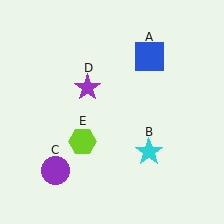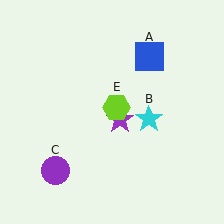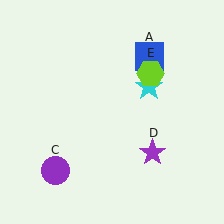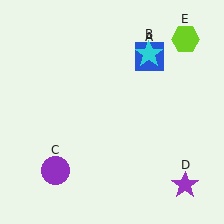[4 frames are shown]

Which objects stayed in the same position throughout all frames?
Blue square (object A) and purple circle (object C) remained stationary.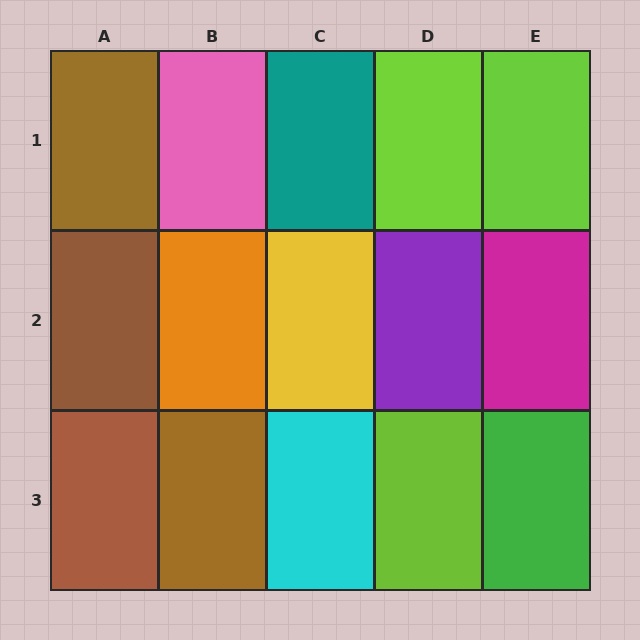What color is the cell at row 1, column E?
Lime.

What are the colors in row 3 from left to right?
Brown, brown, cyan, lime, green.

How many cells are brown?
4 cells are brown.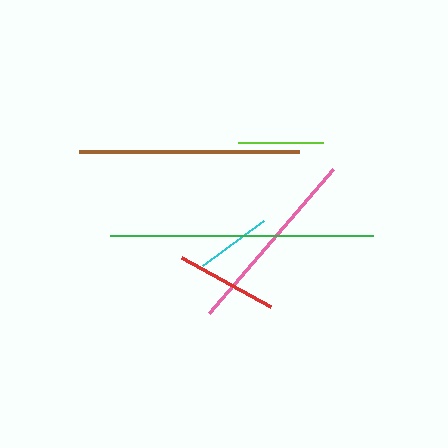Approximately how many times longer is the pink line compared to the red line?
The pink line is approximately 1.9 times the length of the red line.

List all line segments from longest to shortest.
From longest to shortest: green, brown, pink, red, lime, cyan.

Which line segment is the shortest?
The cyan line is the shortest at approximately 75 pixels.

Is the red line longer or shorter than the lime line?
The red line is longer than the lime line.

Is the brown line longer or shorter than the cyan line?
The brown line is longer than the cyan line.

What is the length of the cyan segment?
The cyan segment is approximately 75 pixels long.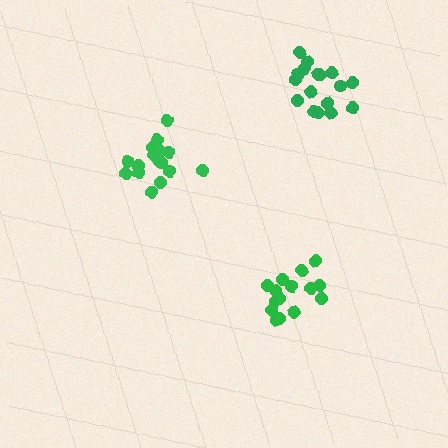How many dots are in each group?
Group 1: 17 dots, Group 2: 17 dots, Group 3: 15 dots (49 total).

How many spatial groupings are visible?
There are 3 spatial groupings.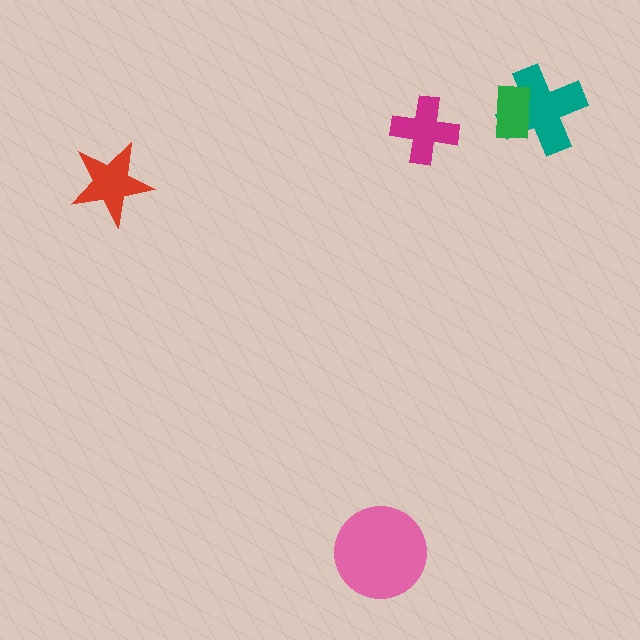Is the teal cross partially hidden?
Yes, it is partially covered by another shape.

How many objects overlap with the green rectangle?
1 object overlaps with the green rectangle.